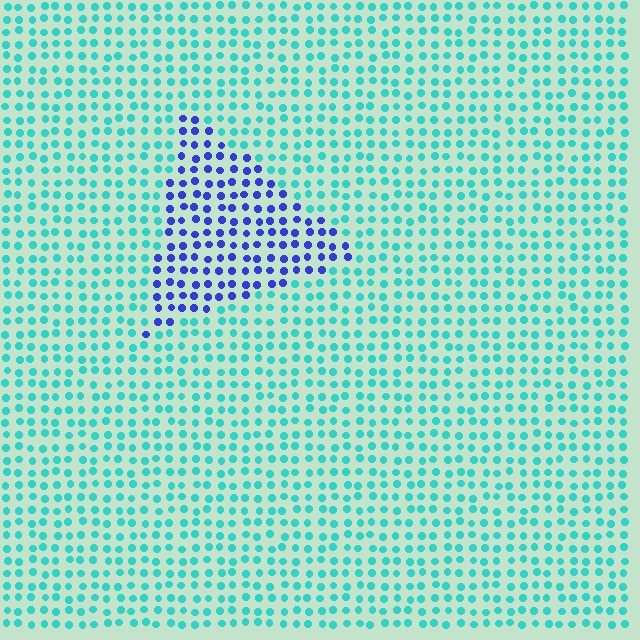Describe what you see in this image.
The image is filled with small cyan elements in a uniform arrangement. A triangle-shaped region is visible where the elements are tinted to a slightly different hue, forming a subtle color boundary.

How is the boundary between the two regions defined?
The boundary is defined purely by a slight shift in hue (about 60 degrees). Spacing, size, and orientation are identical on both sides.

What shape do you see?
I see a triangle.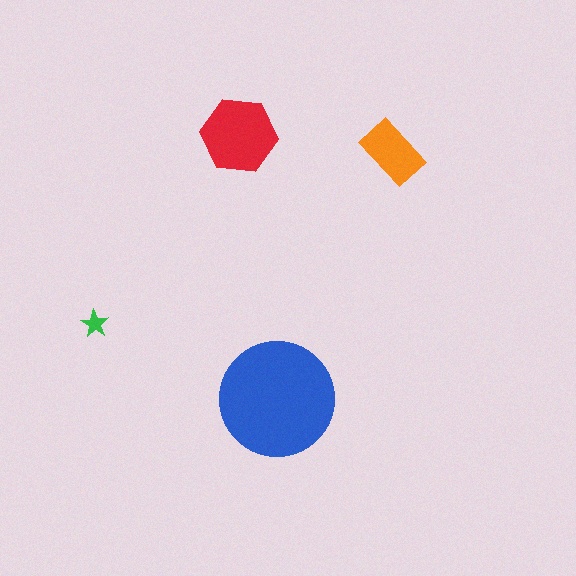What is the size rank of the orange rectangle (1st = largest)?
3rd.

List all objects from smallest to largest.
The green star, the orange rectangle, the red hexagon, the blue circle.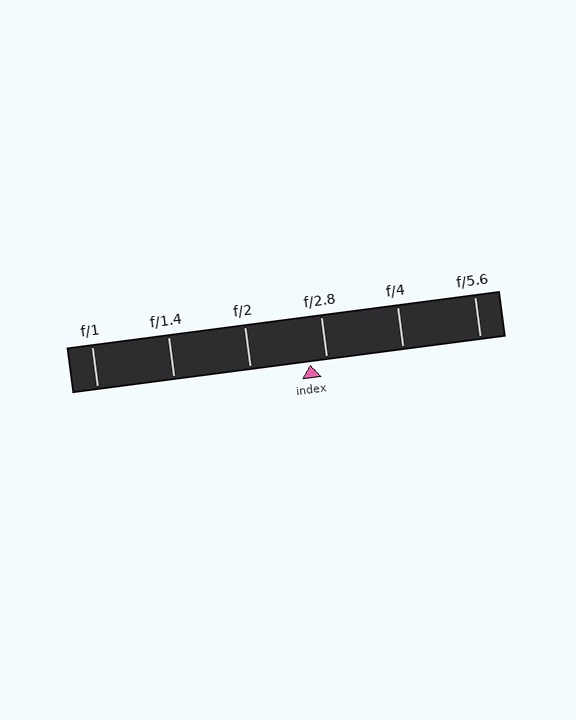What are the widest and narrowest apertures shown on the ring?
The widest aperture shown is f/1 and the narrowest is f/5.6.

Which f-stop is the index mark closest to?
The index mark is closest to f/2.8.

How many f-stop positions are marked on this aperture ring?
There are 6 f-stop positions marked.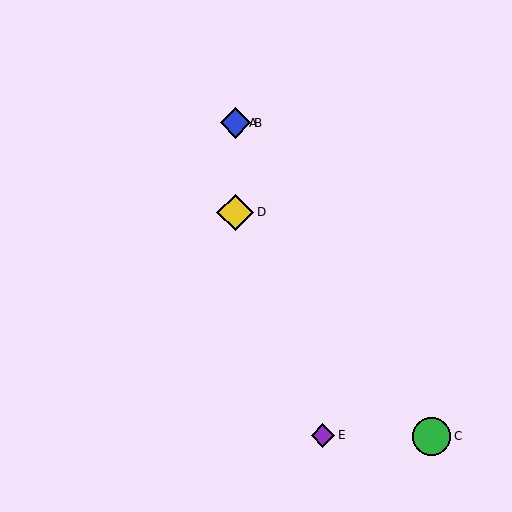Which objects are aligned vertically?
Objects A, B, D are aligned vertically.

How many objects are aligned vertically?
3 objects (A, B, D) are aligned vertically.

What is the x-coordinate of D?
Object D is at x≈235.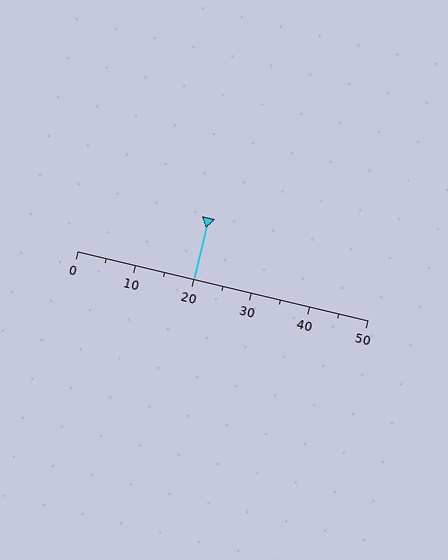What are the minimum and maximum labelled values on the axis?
The axis runs from 0 to 50.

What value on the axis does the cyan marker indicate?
The marker indicates approximately 20.